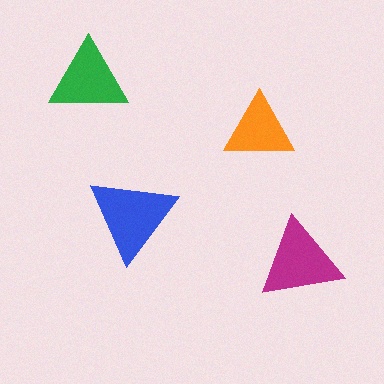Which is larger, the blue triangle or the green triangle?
The blue one.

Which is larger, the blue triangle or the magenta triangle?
The blue one.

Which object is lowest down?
The magenta triangle is bottommost.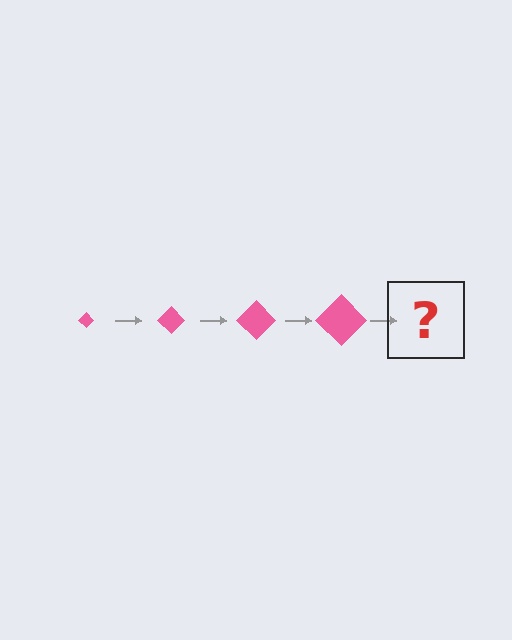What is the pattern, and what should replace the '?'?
The pattern is that the diamond gets progressively larger each step. The '?' should be a pink diamond, larger than the previous one.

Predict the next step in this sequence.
The next step is a pink diamond, larger than the previous one.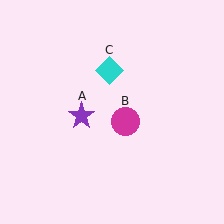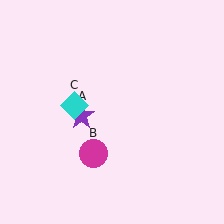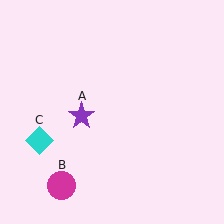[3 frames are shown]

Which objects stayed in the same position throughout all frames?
Purple star (object A) remained stationary.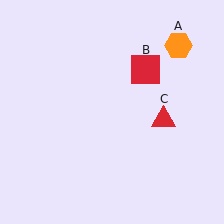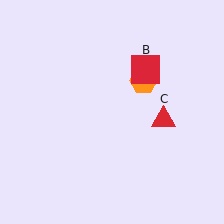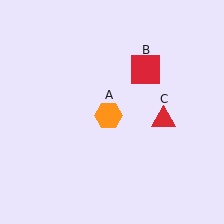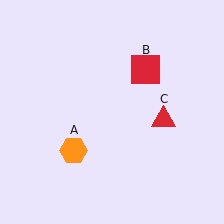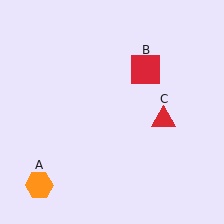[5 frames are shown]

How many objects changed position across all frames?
1 object changed position: orange hexagon (object A).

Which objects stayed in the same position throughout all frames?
Red square (object B) and red triangle (object C) remained stationary.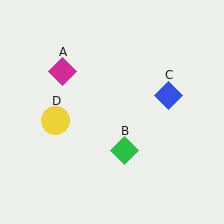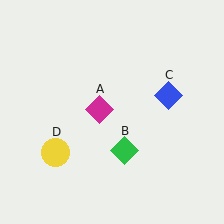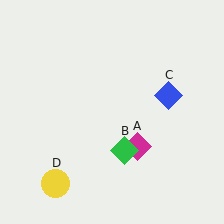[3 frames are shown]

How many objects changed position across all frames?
2 objects changed position: magenta diamond (object A), yellow circle (object D).